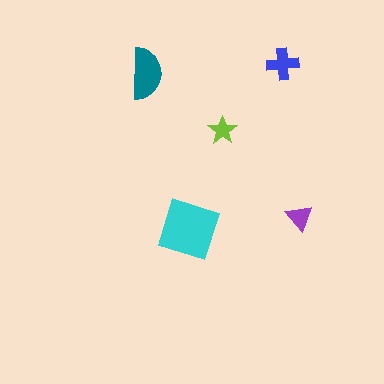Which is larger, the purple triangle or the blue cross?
The blue cross.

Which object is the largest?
The cyan diamond.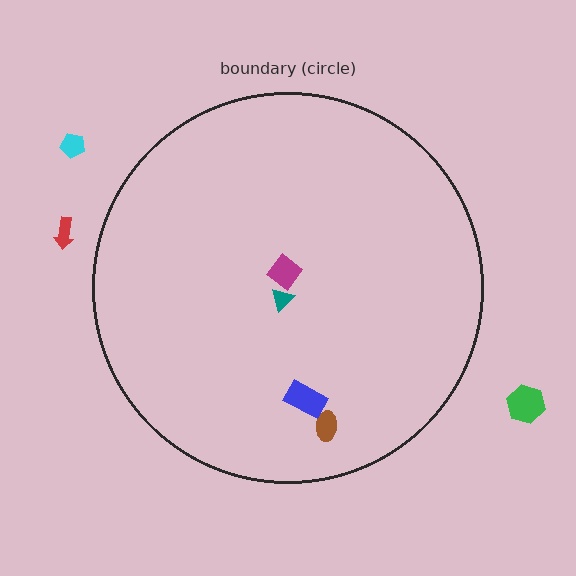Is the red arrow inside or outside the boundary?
Outside.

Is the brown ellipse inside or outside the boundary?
Inside.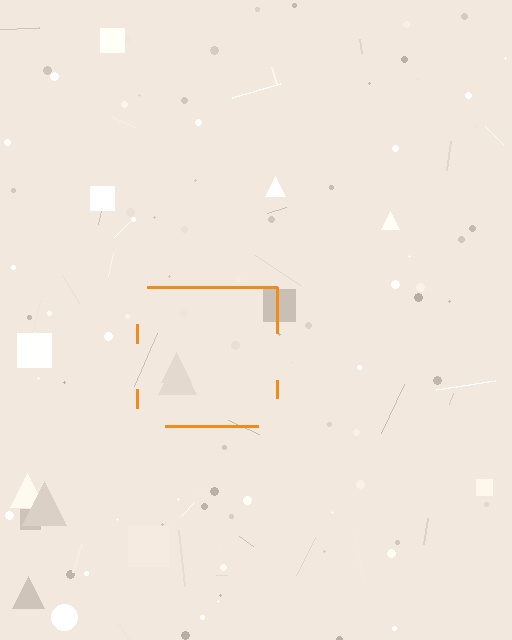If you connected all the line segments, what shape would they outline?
They would outline a square.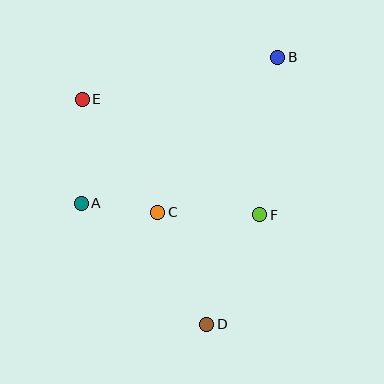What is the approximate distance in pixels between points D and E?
The distance between D and E is approximately 257 pixels.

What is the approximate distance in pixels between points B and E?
The distance between B and E is approximately 200 pixels.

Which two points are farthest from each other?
Points B and D are farthest from each other.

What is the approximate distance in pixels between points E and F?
The distance between E and F is approximately 212 pixels.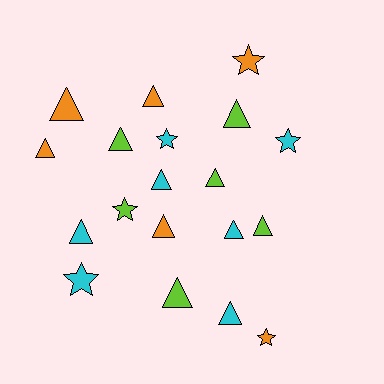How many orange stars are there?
There are 2 orange stars.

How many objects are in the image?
There are 19 objects.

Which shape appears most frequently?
Triangle, with 13 objects.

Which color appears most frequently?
Cyan, with 7 objects.